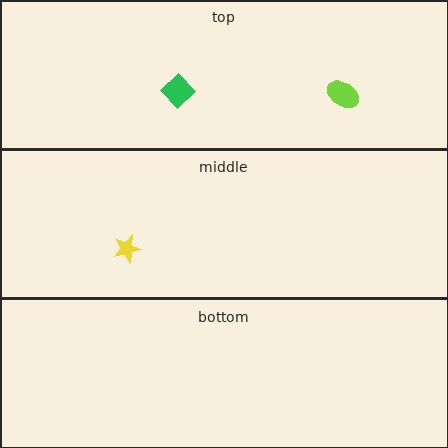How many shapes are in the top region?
2.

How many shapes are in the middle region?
1.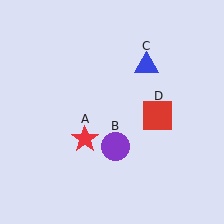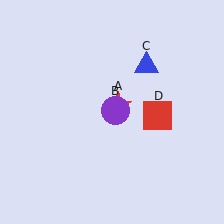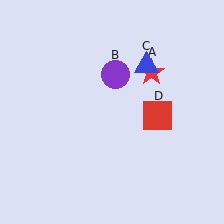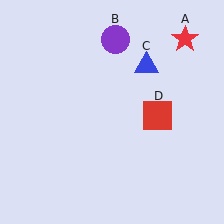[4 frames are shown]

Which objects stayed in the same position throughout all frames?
Blue triangle (object C) and red square (object D) remained stationary.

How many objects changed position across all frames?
2 objects changed position: red star (object A), purple circle (object B).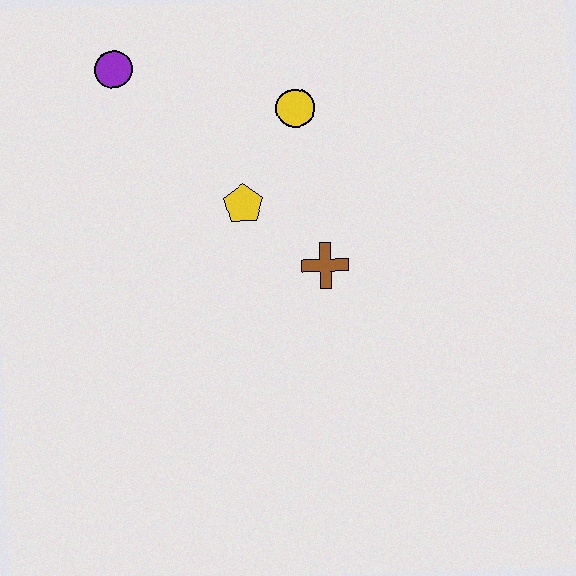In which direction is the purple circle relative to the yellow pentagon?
The purple circle is above the yellow pentagon.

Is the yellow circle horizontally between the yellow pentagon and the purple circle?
No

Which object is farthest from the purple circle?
The brown cross is farthest from the purple circle.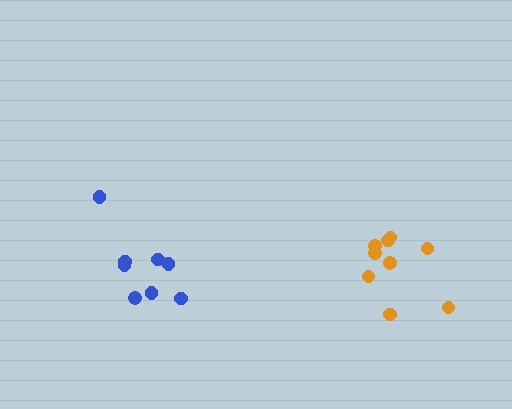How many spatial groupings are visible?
There are 2 spatial groupings.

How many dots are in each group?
Group 1: 8 dots, Group 2: 9 dots (17 total).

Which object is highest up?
The orange cluster is topmost.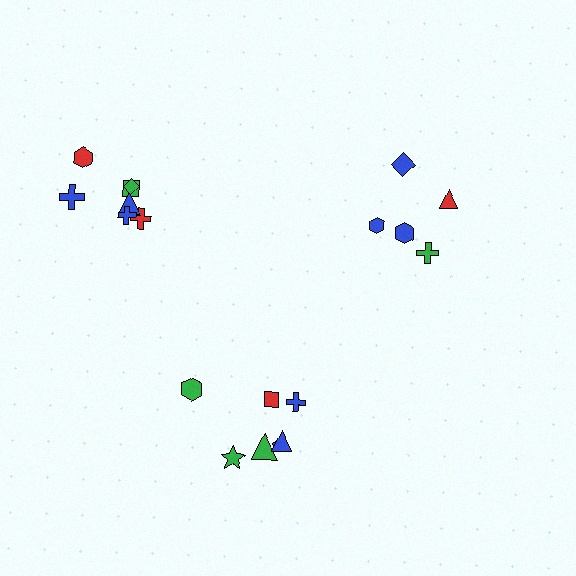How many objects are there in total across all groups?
There are 19 objects.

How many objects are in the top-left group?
There are 7 objects.